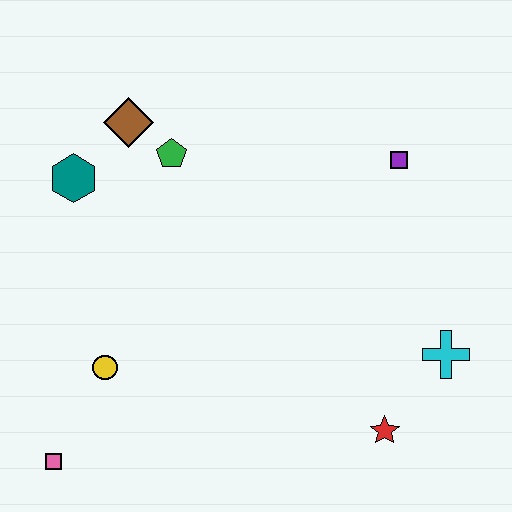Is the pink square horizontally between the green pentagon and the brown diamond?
No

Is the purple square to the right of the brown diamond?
Yes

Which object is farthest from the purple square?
The pink square is farthest from the purple square.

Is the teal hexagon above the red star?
Yes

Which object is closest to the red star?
The cyan cross is closest to the red star.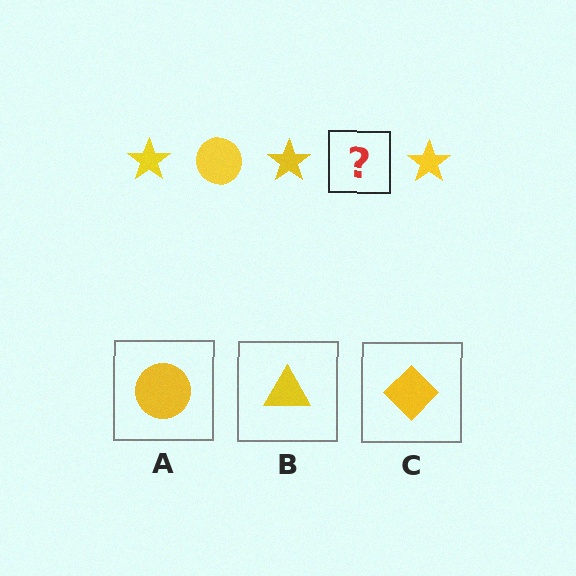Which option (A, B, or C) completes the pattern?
A.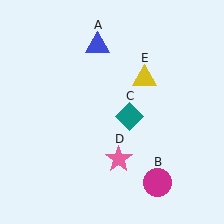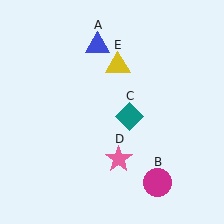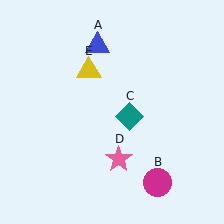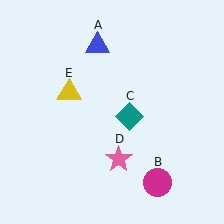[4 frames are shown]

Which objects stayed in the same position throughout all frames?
Blue triangle (object A) and magenta circle (object B) and teal diamond (object C) and pink star (object D) remained stationary.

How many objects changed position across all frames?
1 object changed position: yellow triangle (object E).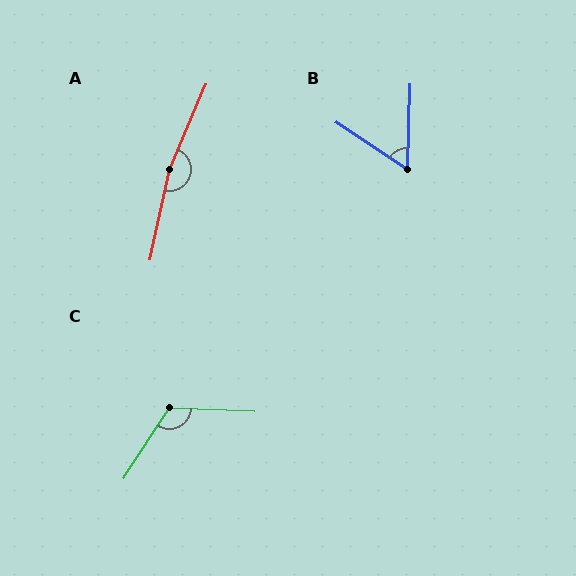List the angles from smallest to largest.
B (58°), C (121°), A (169°).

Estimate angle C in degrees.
Approximately 121 degrees.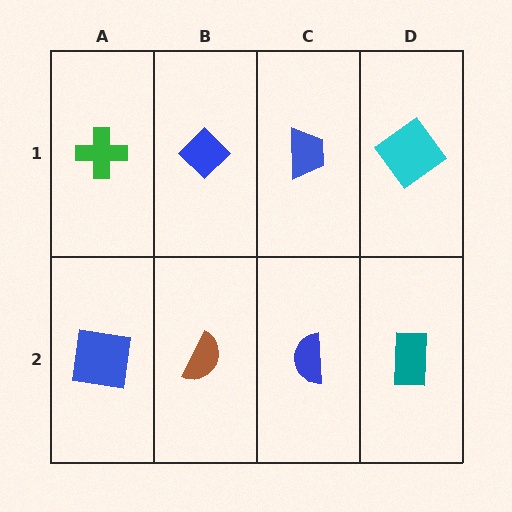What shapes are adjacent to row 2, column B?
A blue diamond (row 1, column B), a blue square (row 2, column A), a blue semicircle (row 2, column C).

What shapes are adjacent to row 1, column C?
A blue semicircle (row 2, column C), a blue diamond (row 1, column B), a cyan diamond (row 1, column D).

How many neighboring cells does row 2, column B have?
3.